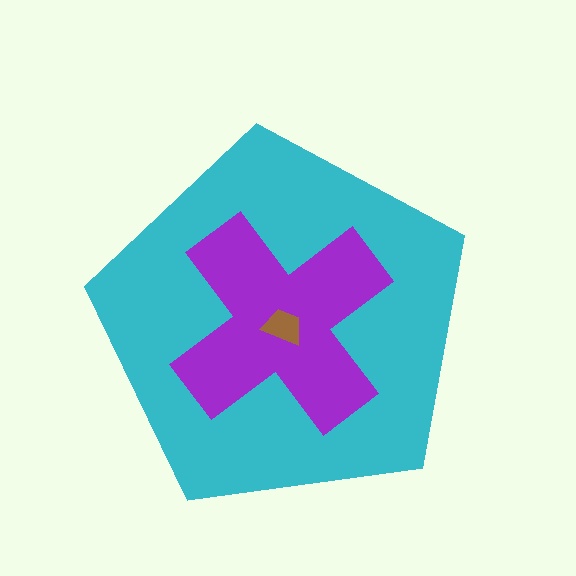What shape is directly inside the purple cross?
The brown trapezoid.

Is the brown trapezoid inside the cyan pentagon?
Yes.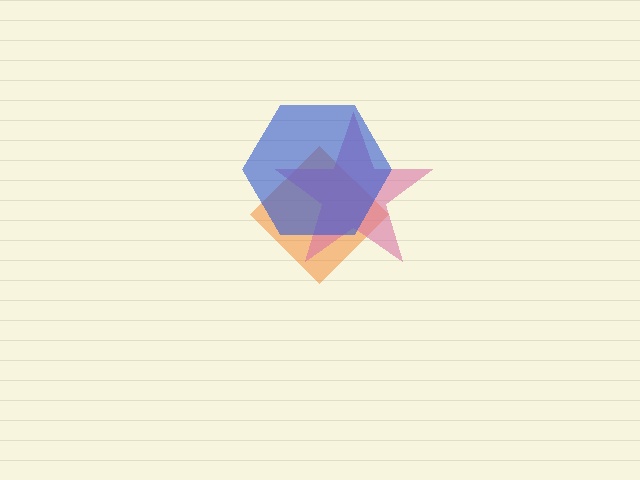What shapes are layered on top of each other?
The layered shapes are: an orange diamond, a pink star, a blue hexagon.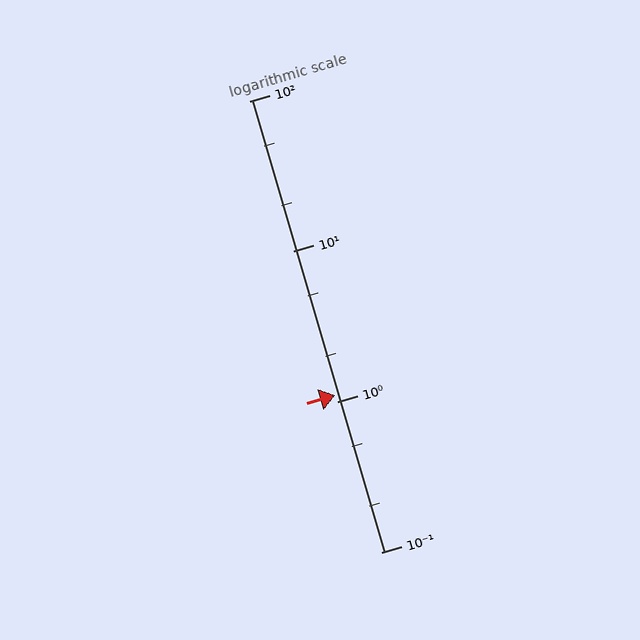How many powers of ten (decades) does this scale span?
The scale spans 3 decades, from 0.1 to 100.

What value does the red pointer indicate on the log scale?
The pointer indicates approximately 1.1.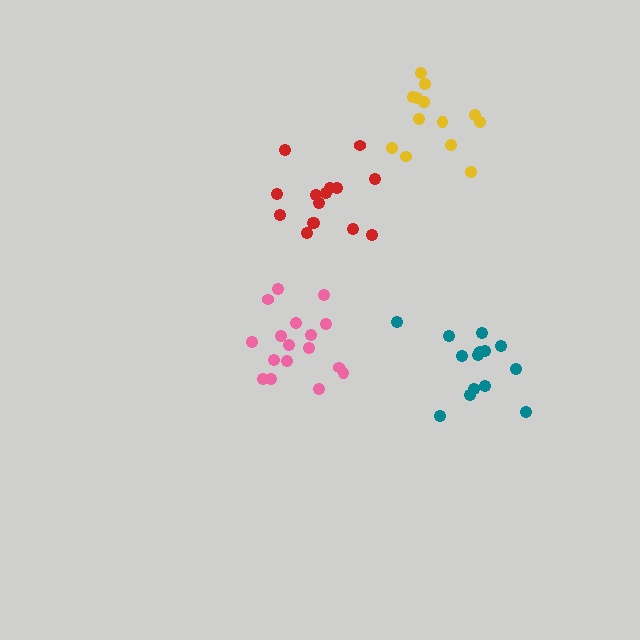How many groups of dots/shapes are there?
There are 4 groups.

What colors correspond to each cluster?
The clusters are colored: teal, yellow, red, pink.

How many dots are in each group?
Group 1: 14 dots, Group 2: 13 dots, Group 3: 15 dots, Group 4: 17 dots (59 total).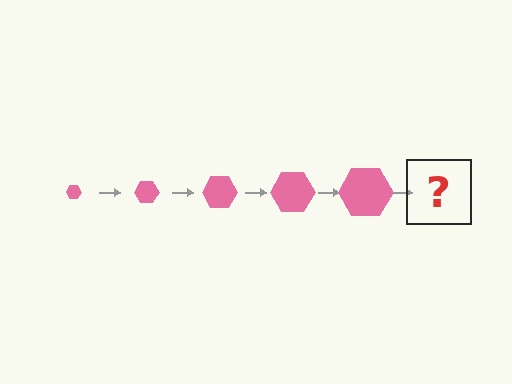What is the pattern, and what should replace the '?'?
The pattern is that the hexagon gets progressively larger each step. The '?' should be a pink hexagon, larger than the previous one.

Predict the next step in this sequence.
The next step is a pink hexagon, larger than the previous one.